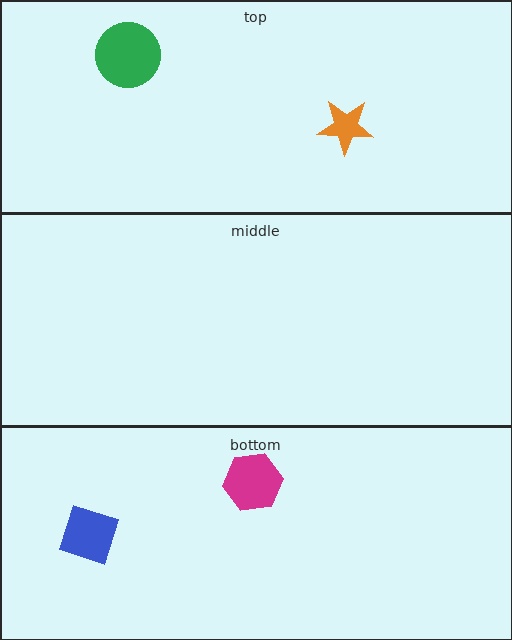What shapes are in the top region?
The green circle, the orange star.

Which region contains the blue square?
The bottom region.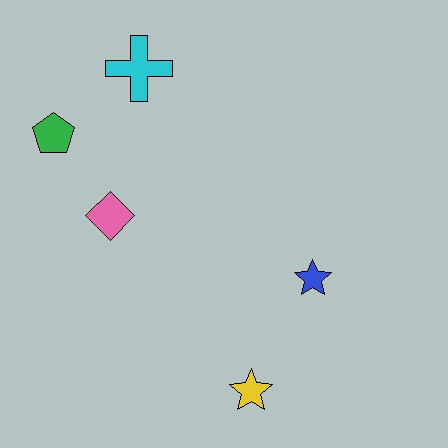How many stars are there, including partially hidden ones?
There are 2 stars.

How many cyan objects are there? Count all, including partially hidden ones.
There is 1 cyan object.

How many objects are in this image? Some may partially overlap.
There are 5 objects.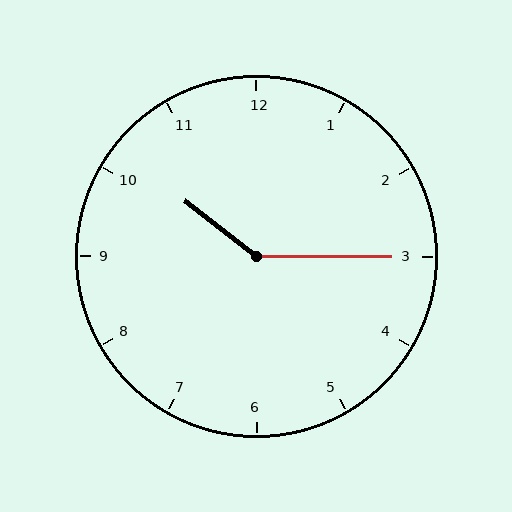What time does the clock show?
10:15.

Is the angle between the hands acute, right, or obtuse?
It is obtuse.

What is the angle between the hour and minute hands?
Approximately 142 degrees.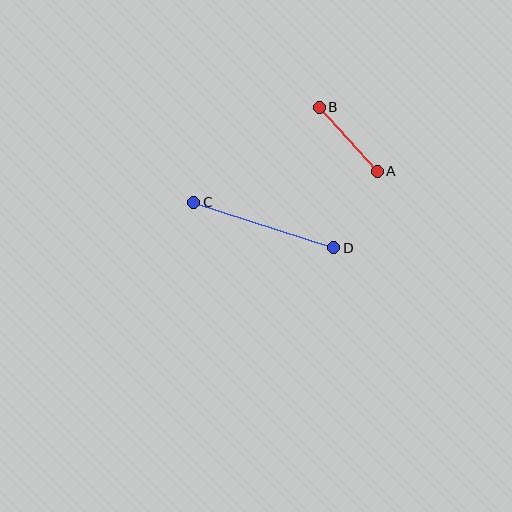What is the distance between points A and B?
The distance is approximately 87 pixels.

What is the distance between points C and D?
The distance is approximately 147 pixels.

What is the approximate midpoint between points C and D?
The midpoint is at approximately (264, 225) pixels.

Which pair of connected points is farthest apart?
Points C and D are farthest apart.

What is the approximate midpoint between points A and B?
The midpoint is at approximately (348, 139) pixels.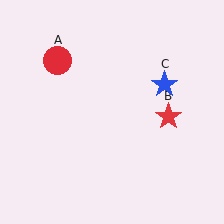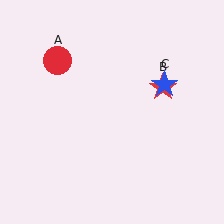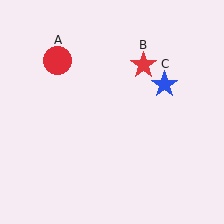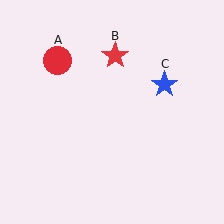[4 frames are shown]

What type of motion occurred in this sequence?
The red star (object B) rotated counterclockwise around the center of the scene.